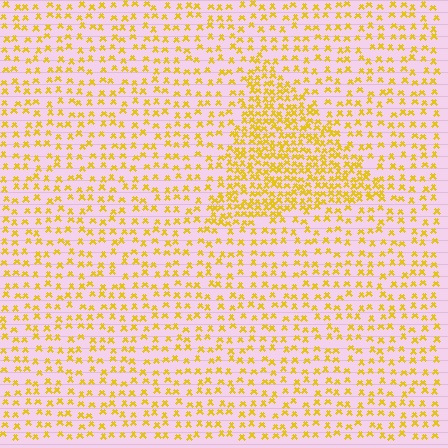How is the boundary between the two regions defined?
The boundary is defined by a change in element density (approximately 2.2x ratio). All elements are the same color, size, and shape.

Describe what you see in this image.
The image contains small yellow elements arranged at two different densities. A triangle-shaped region is visible where the elements are more densely packed than the surrounding area.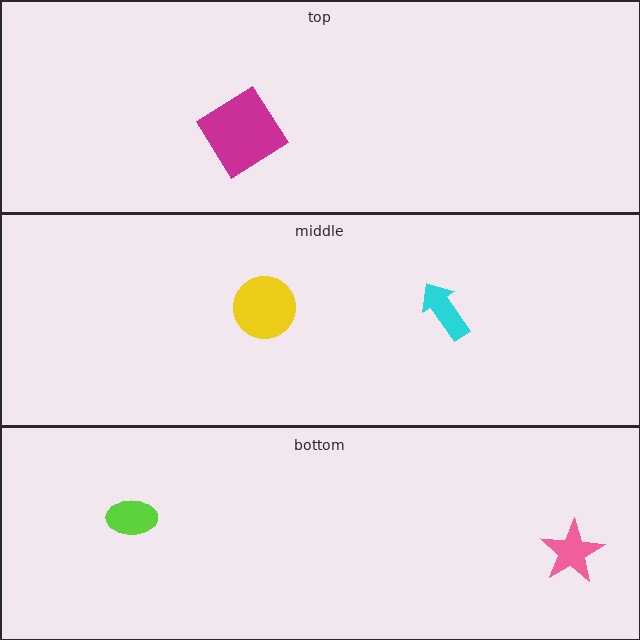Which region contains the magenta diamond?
The top region.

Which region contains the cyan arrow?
The middle region.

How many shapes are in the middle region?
2.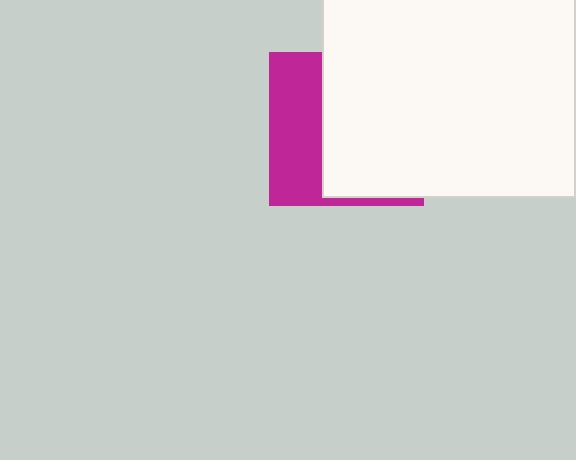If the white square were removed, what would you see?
You would see the complete magenta square.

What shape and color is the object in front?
The object in front is a white square.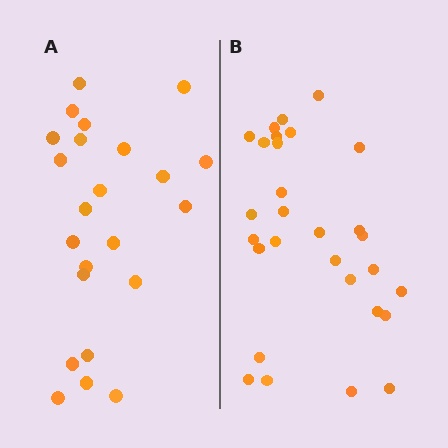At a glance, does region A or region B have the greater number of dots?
Region B (the right region) has more dots.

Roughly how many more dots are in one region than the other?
Region B has about 6 more dots than region A.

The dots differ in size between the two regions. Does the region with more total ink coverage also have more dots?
No. Region A has more total ink coverage because its dots are larger, but region B actually contains more individual dots. Total area can be misleading — the number of items is what matters here.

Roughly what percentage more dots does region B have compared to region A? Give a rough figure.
About 25% more.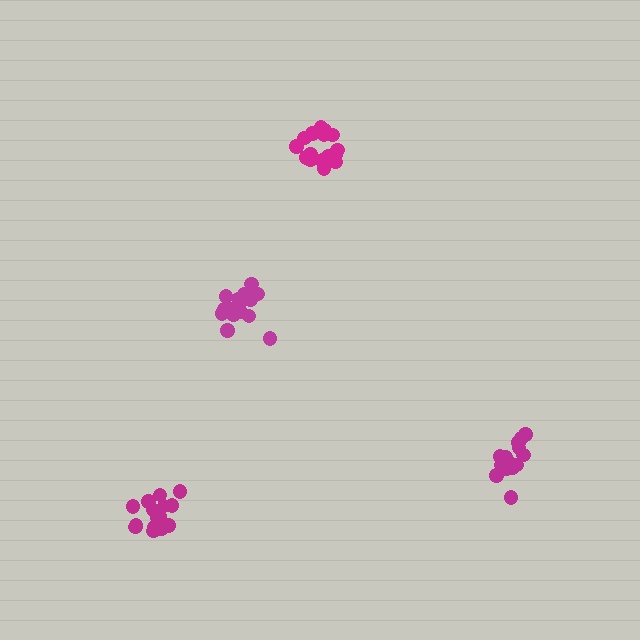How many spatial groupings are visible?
There are 4 spatial groupings.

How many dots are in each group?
Group 1: 18 dots, Group 2: 16 dots, Group 3: 16 dots, Group 4: 16 dots (66 total).